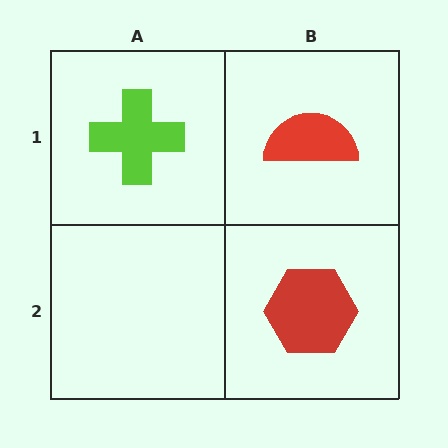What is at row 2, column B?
A red hexagon.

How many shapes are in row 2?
1 shape.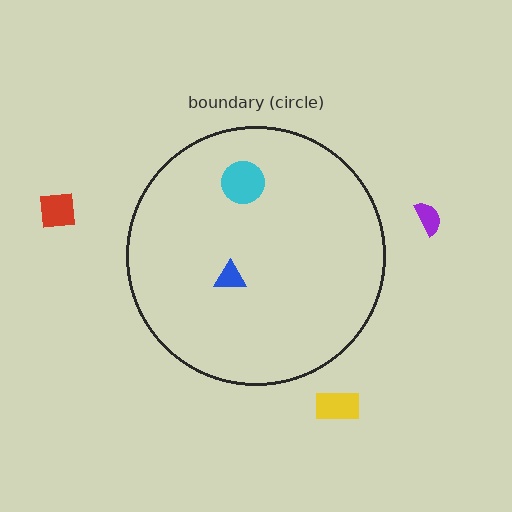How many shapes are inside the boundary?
2 inside, 3 outside.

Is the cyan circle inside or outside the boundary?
Inside.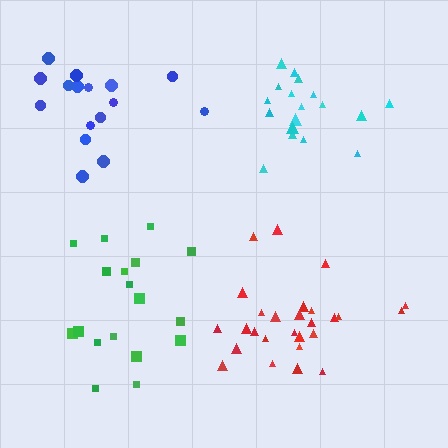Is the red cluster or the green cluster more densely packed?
Red.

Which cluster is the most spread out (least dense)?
Green.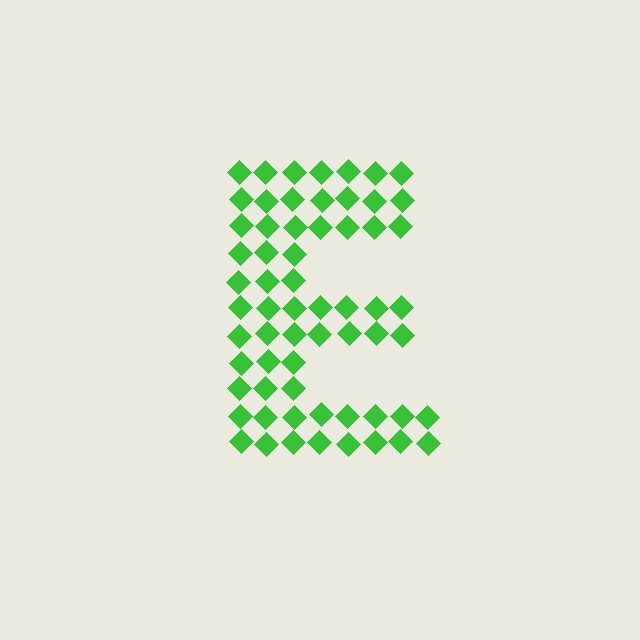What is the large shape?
The large shape is the letter E.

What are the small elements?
The small elements are diamonds.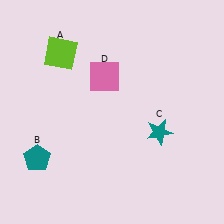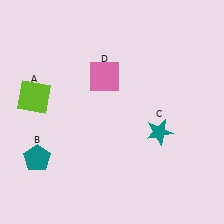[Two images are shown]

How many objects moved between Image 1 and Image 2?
1 object moved between the two images.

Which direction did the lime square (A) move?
The lime square (A) moved down.